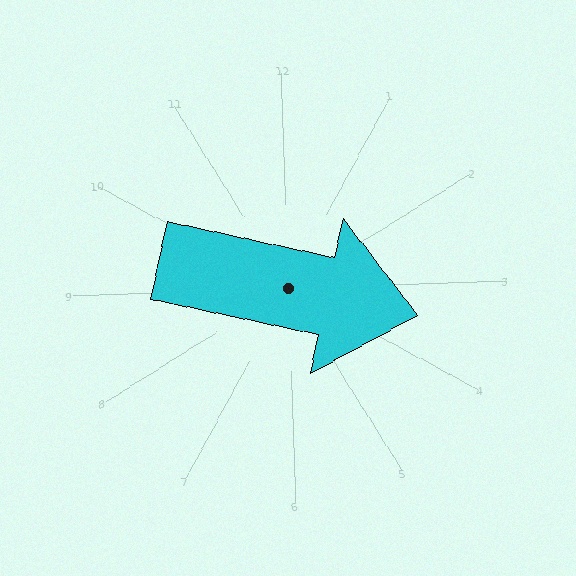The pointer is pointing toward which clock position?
Roughly 3 o'clock.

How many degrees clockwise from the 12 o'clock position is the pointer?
Approximately 104 degrees.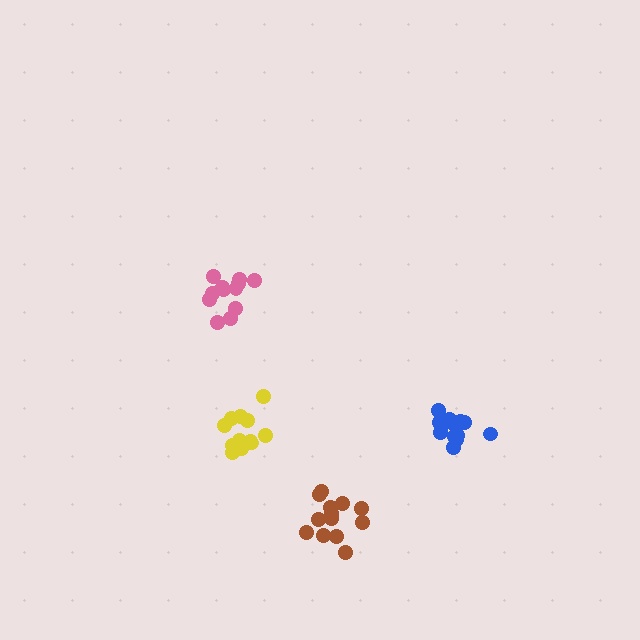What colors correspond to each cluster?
The clusters are colored: yellow, pink, blue, brown.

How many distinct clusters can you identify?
There are 4 distinct clusters.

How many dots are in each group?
Group 1: 13 dots, Group 2: 12 dots, Group 3: 14 dots, Group 4: 13 dots (52 total).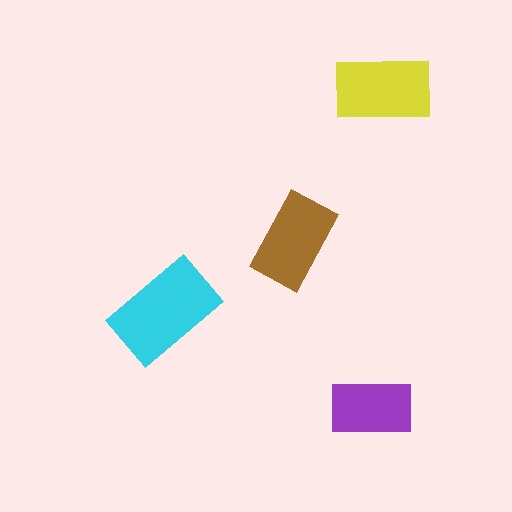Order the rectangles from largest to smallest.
the cyan one, the yellow one, the brown one, the purple one.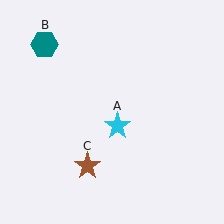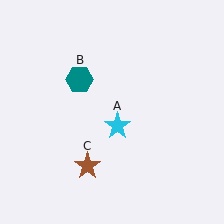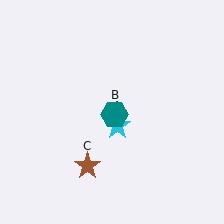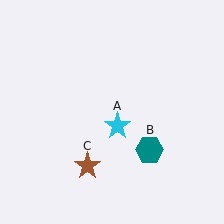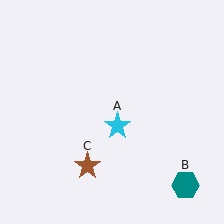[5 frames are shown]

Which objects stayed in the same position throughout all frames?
Cyan star (object A) and brown star (object C) remained stationary.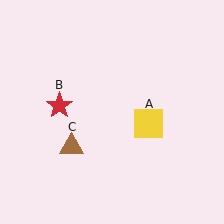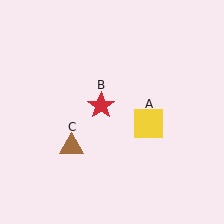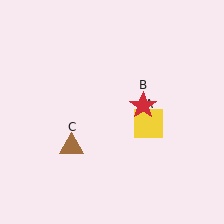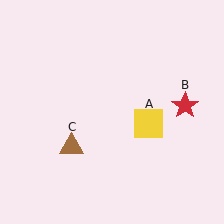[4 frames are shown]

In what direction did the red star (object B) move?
The red star (object B) moved right.